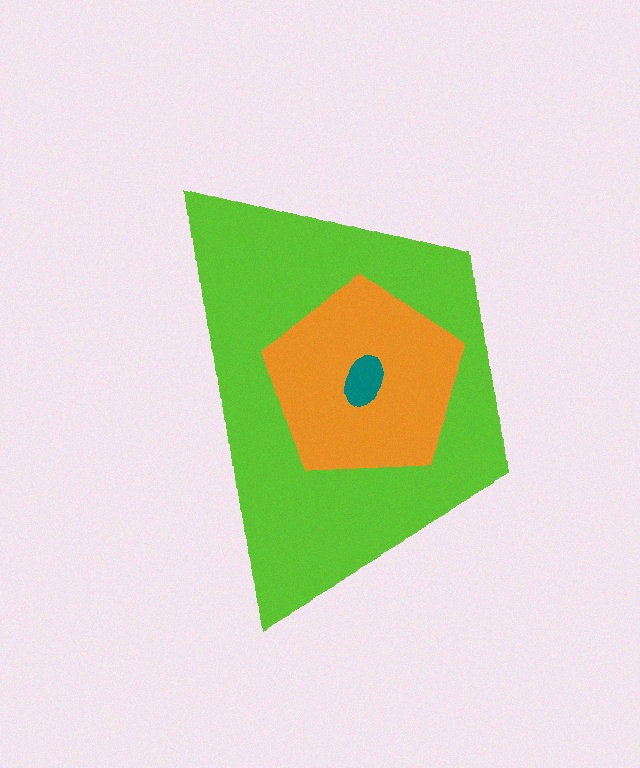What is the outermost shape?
The lime trapezoid.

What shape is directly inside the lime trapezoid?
The orange pentagon.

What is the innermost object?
The teal ellipse.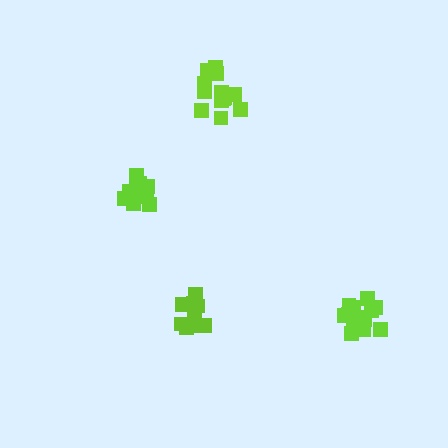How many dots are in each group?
Group 1: 11 dots, Group 2: 14 dots, Group 3: 14 dots, Group 4: 9 dots (48 total).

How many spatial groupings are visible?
There are 4 spatial groupings.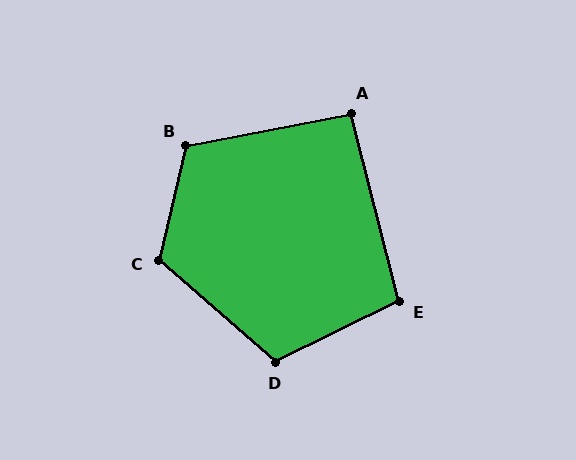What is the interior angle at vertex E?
Approximately 102 degrees (obtuse).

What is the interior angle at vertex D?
Approximately 113 degrees (obtuse).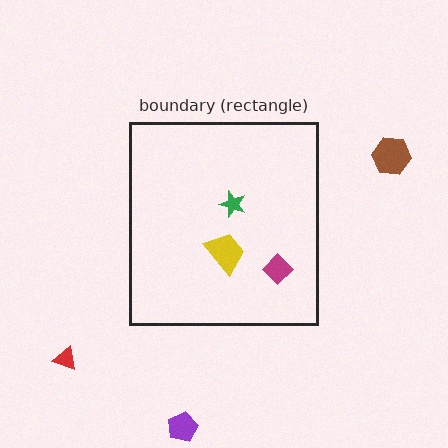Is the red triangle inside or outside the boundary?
Outside.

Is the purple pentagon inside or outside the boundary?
Outside.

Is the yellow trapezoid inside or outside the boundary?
Inside.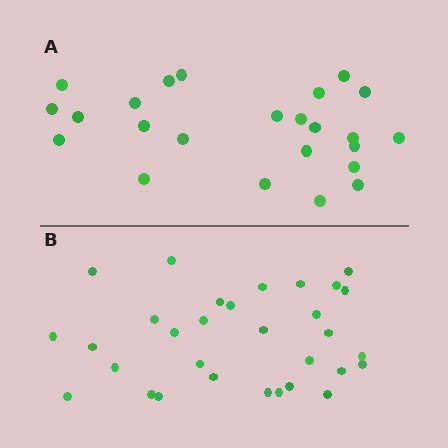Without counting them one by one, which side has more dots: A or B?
Region B (the bottom region) has more dots.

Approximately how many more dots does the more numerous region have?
Region B has roughly 8 or so more dots than region A.